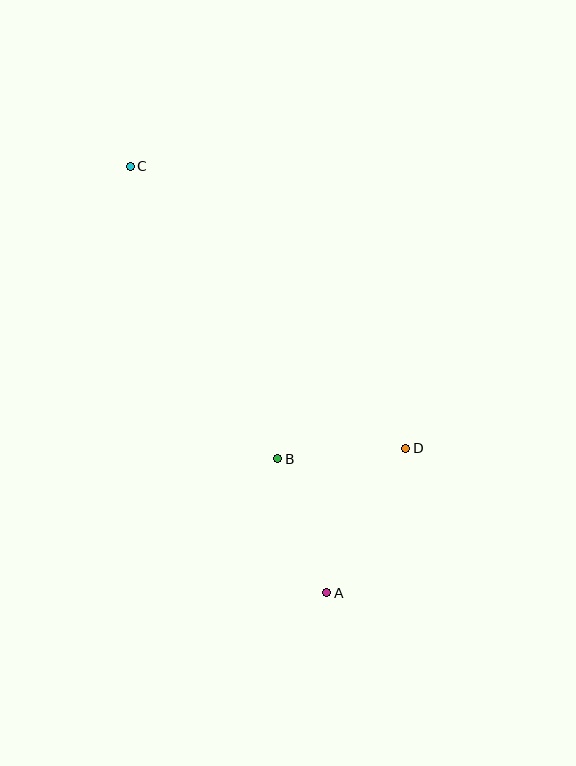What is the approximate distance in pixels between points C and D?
The distance between C and D is approximately 394 pixels.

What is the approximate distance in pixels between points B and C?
The distance between B and C is approximately 328 pixels.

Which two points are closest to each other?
Points B and D are closest to each other.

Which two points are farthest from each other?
Points A and C are farthest from each other.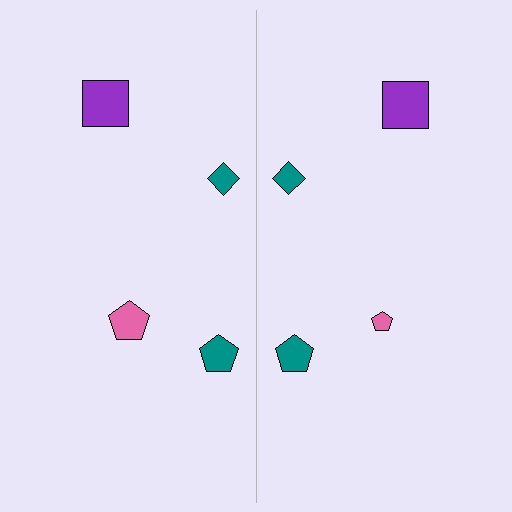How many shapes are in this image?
There are 8 shapes in this image.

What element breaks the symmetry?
The pink pentagon on the right side has a different size than its mirror counterpart.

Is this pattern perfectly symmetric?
No, the pattern is not perfectly symmetric. The pink pentagon on the right side has a different size than its mirror counterpart.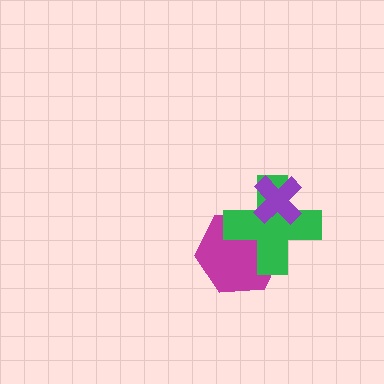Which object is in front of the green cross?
The purple cross is in front of the green cross.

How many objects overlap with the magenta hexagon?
1 object overlaps with the magenta hexagon.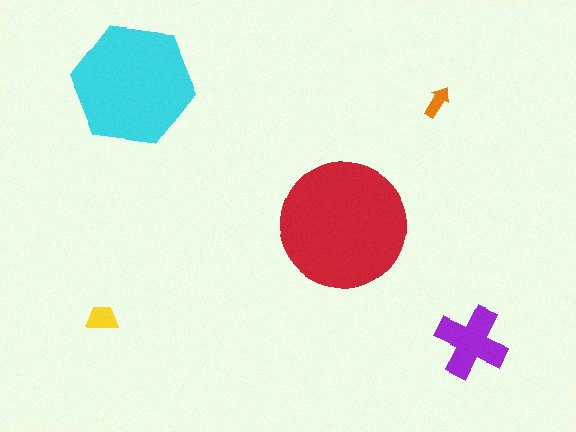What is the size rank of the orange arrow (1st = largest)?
5th.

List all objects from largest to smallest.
The red circle, the cyan hexagon, the purple cross, the yellow trapezoid, the orange arrow.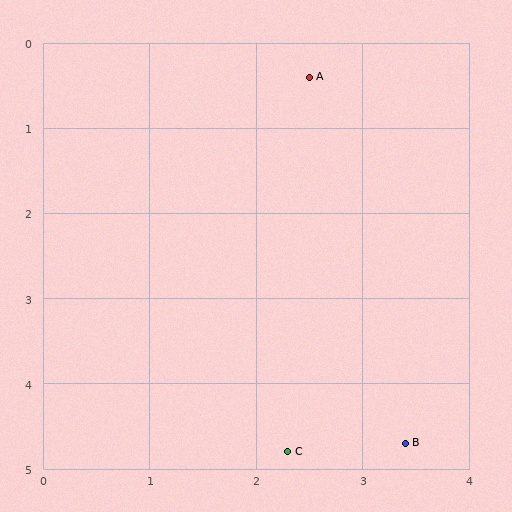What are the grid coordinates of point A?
Point A is at approximately (2.5, 0.4).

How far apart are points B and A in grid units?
Points B and A are about 4.4 grid units apart.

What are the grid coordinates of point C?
Point C is at approximately (2.3, 4.8).